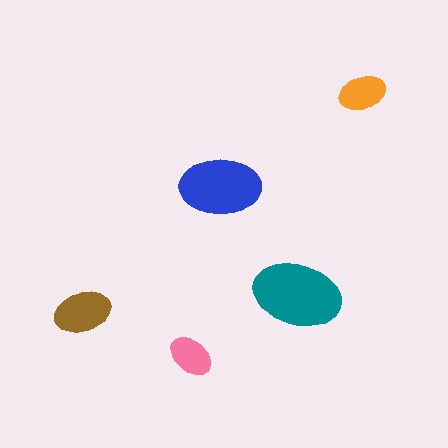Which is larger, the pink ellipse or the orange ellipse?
The orange one.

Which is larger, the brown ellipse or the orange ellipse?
The brown one.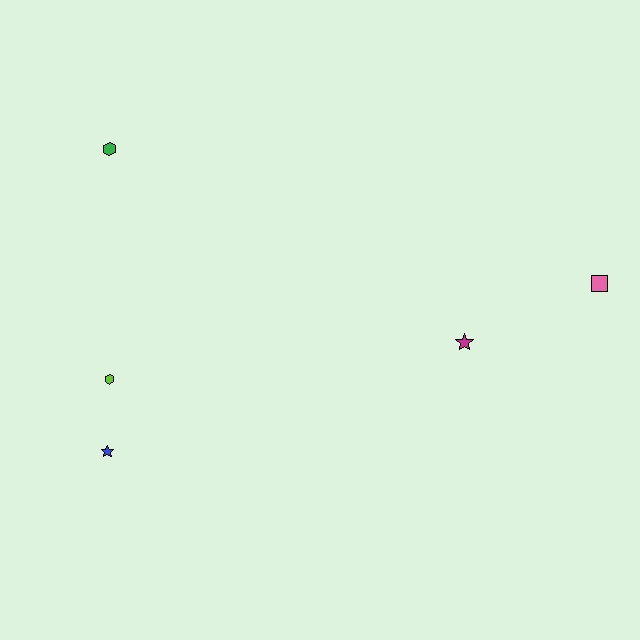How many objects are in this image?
There are 5 objects.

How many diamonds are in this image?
There are no diamonds.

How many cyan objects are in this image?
There are no cyan objects.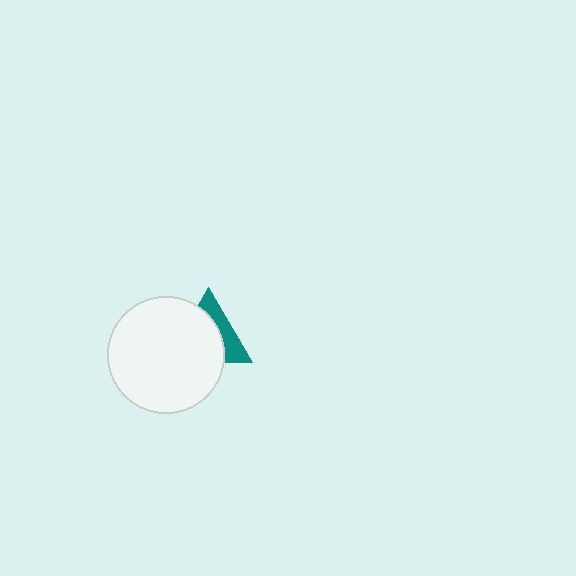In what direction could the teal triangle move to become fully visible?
The teal triangle could move toward the upper-right. That would shift it out from behind the white circle entirely.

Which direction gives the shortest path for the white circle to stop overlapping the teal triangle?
Moving toward the lower-left gives the shortest separation.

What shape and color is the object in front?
The object in front is a white circle.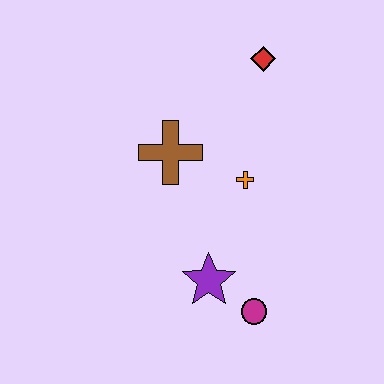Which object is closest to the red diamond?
The orange cross is closest to the red diamond.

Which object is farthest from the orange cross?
The magenta circle is farthest from the orange cross.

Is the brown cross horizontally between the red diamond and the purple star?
No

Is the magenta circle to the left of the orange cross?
No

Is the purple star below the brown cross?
Yes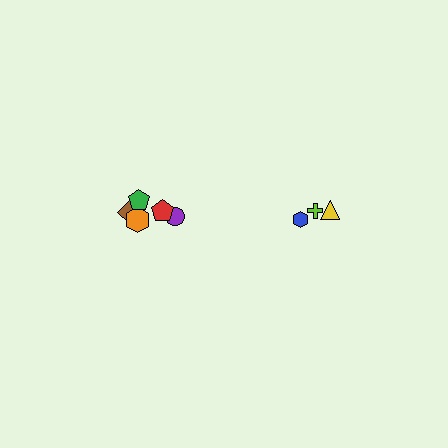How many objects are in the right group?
There are 3 objects.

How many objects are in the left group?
There are 5 objects.